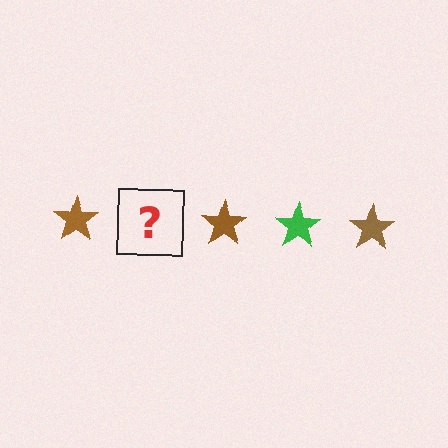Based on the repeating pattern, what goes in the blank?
The blank should be a green star.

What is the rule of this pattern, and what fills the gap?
The rule is that the pattern cycles through brown, green stars. The gap should be filled with a green star.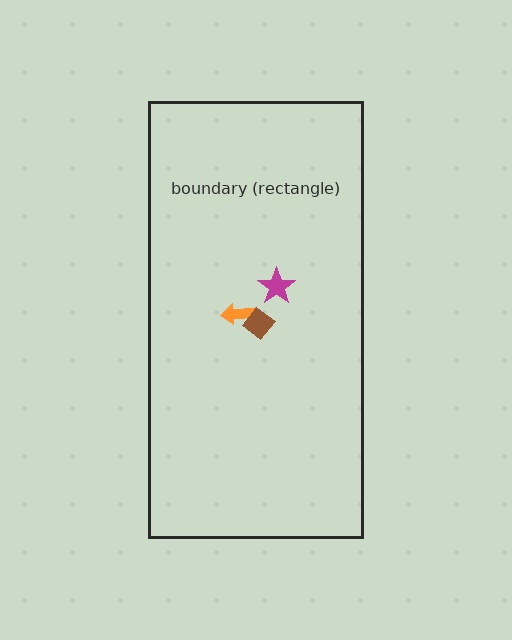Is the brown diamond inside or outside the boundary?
Inside.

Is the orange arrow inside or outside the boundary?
Inside.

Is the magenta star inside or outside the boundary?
Inside.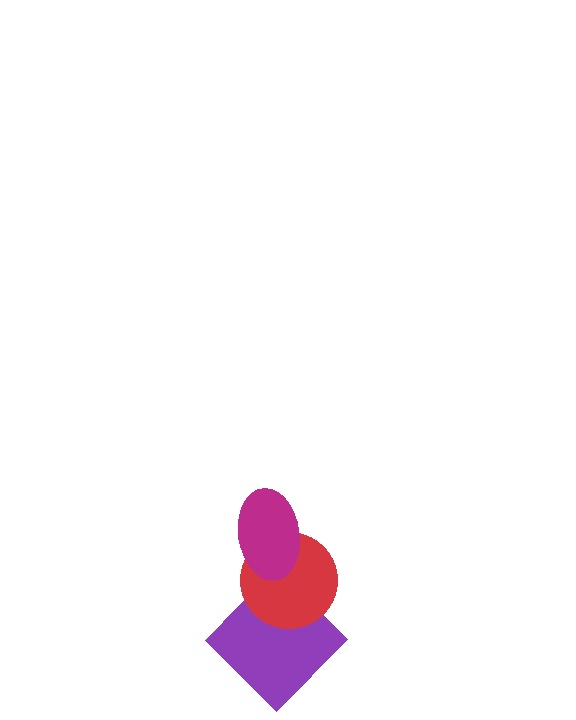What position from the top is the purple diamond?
The purple diamond is 3rd from the top.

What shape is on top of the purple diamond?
The red circle is on top of the purple diamond.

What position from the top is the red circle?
The red circle is 2nd from the top.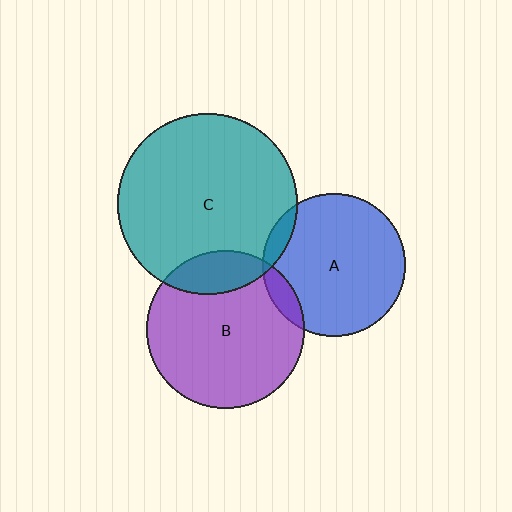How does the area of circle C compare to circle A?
Approximately 1.6 times.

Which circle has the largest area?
Circle C (teal).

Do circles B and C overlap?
Yes.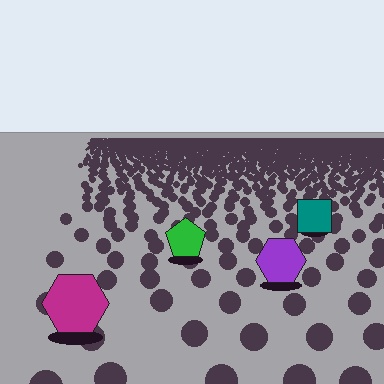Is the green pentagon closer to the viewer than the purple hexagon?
No. The purple hexagon is closer — you can tell from the texture gradient: the ground texture is coarser near it.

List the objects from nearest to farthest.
From nearest to farthest: the magenta hexagon, the purple hexagon, the green pentagon, the teal square.